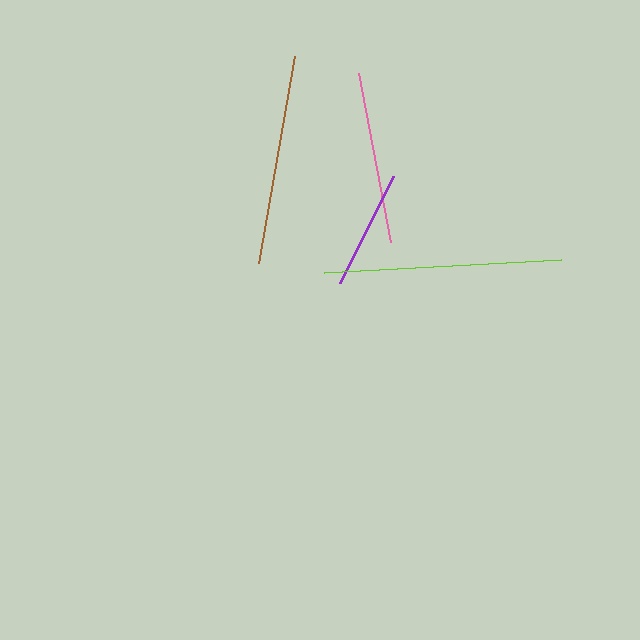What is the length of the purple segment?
The purple segment is approximately 119 pixels long.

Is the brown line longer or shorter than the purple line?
The brown line is longer than the purple line.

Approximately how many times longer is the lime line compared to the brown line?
The lime line is approximately 1.1 times the length of the brown line.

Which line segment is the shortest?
The purple line is the shortest at approximately 119 pixels.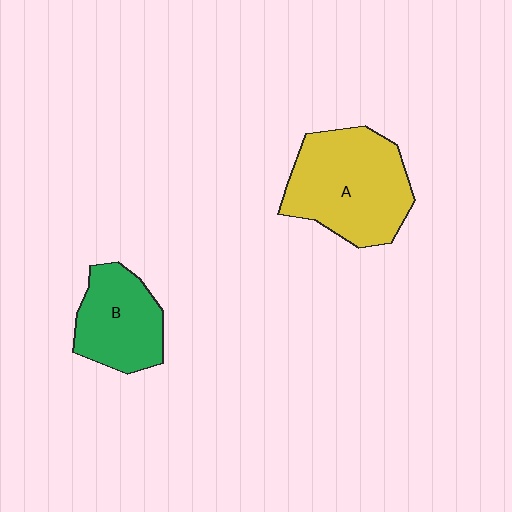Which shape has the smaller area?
Shape B (green).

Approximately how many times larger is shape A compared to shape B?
Approximately 1.5 times.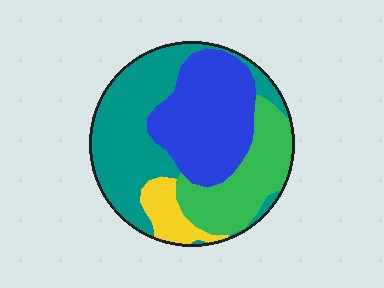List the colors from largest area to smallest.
From largest to smallest: teal, blue, green, yellow.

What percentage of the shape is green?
Green takes up about one quarter (1/4) of the shape.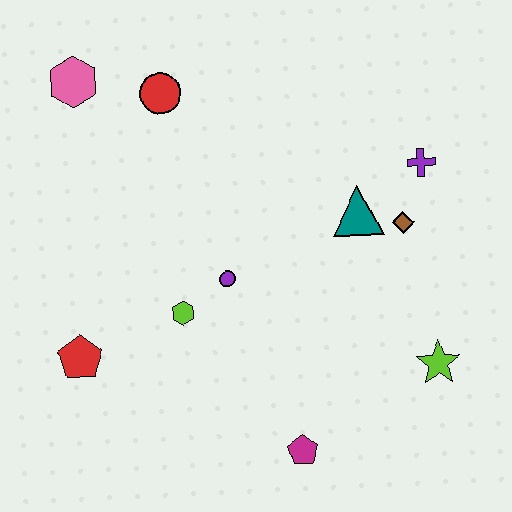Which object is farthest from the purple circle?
The pink hexagon is farthest from the purple circle.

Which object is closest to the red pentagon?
The lime hexagon is closest to the red pentagon.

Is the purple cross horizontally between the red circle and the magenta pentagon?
No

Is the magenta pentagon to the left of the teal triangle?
Yes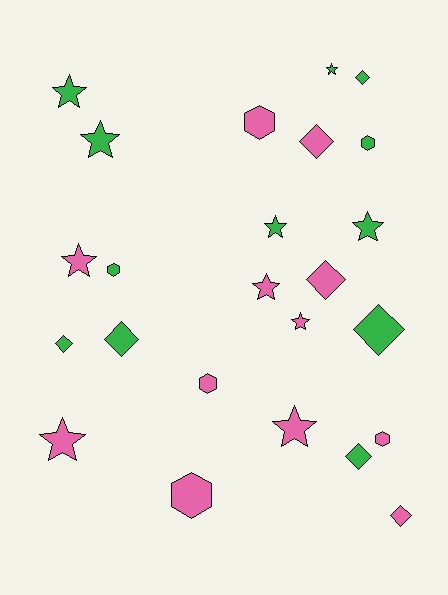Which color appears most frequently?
Green, with 12 objects.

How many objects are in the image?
There are 24 objects.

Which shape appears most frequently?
Star, with 10 objects.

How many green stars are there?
There are 5 green stars.